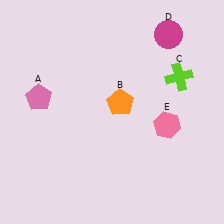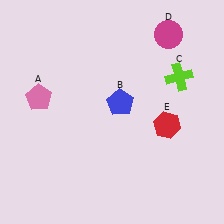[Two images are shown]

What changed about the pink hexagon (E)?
In Image 1, E is pink. In Image 2, it changed to red.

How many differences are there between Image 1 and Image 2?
There are 2 differences between the two images.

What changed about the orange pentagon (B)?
In Image 1, B is orange. In Image 2, it changed to blue.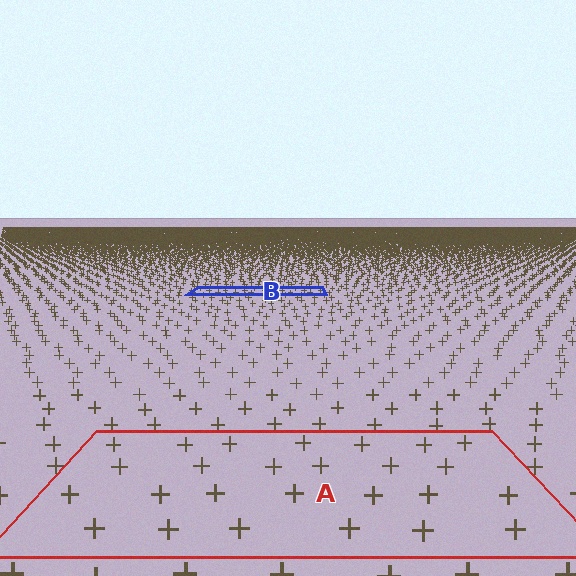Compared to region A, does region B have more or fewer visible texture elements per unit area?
Region B has more texture elements per unit area — they are packed more densely because it is farther away.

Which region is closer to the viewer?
Region A is closer. The texture elements there are larger and more spread out.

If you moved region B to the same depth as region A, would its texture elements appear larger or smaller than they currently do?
They would appear larger. At a closer depth, the same texture elements are projected at a bigger on-screen size.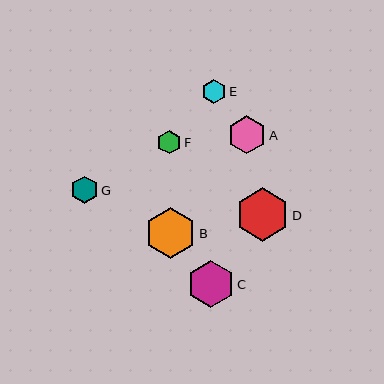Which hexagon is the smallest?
Hexagon F is the smallest with a size of approximately 23 pixels.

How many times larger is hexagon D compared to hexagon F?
Hexagon D is approximately 2.3 times the size of hexagon F.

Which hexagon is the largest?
Hexagon D is the largest with a size of approximately 53 pixels.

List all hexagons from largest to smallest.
From largest to smallest: D, B, C, A, G, E, F.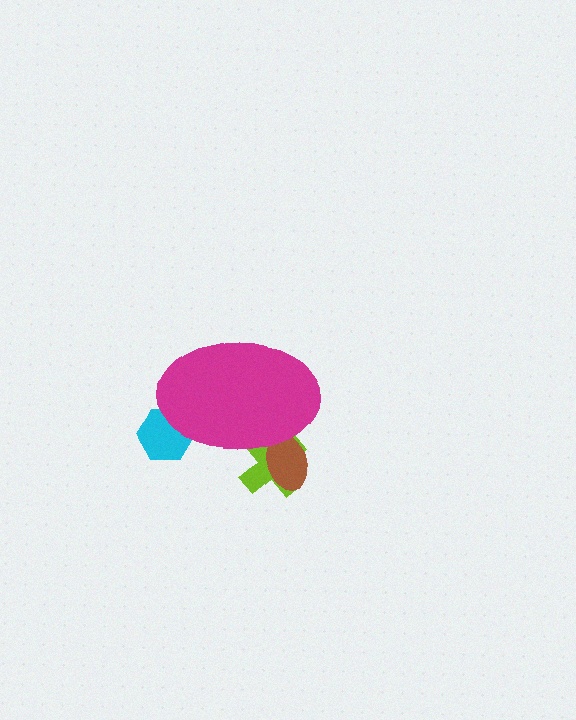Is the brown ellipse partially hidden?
Yes, the brown ellipse is partially hidden behind the magenta ellipse.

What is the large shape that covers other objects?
A magenta ellipse.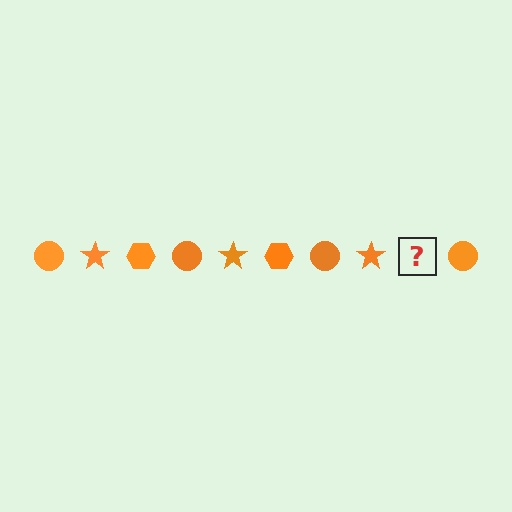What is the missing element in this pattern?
The missing element is an orange hexagon.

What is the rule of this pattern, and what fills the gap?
The rule is that the pattern cycles through circle, star, hexagon shapes in orange. The gap should be filled with an orange hexagon.